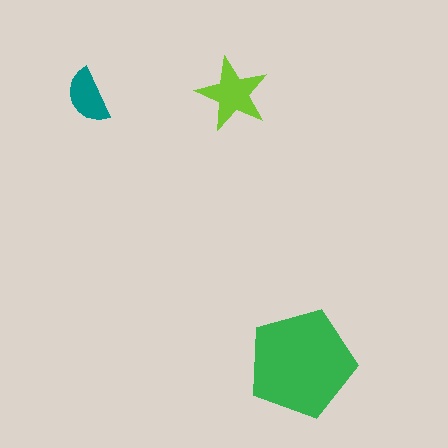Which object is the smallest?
The teal semicircle.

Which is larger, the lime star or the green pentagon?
The green pentagon.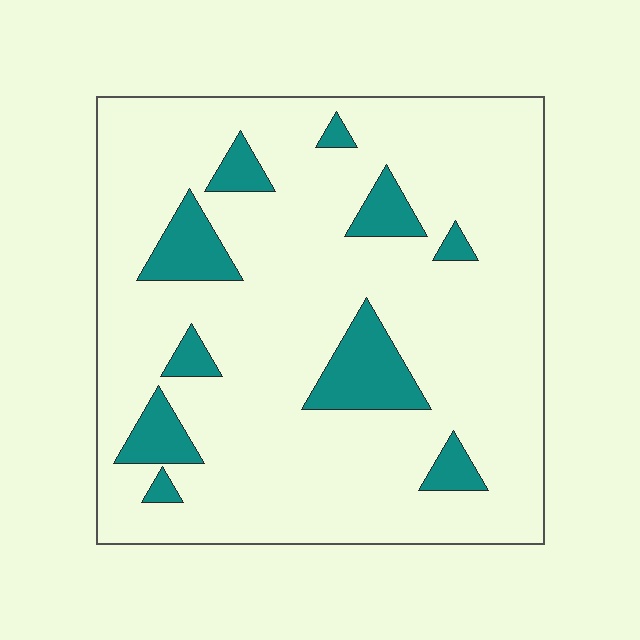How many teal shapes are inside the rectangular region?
10.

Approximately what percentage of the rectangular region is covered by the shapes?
Approximately 15%.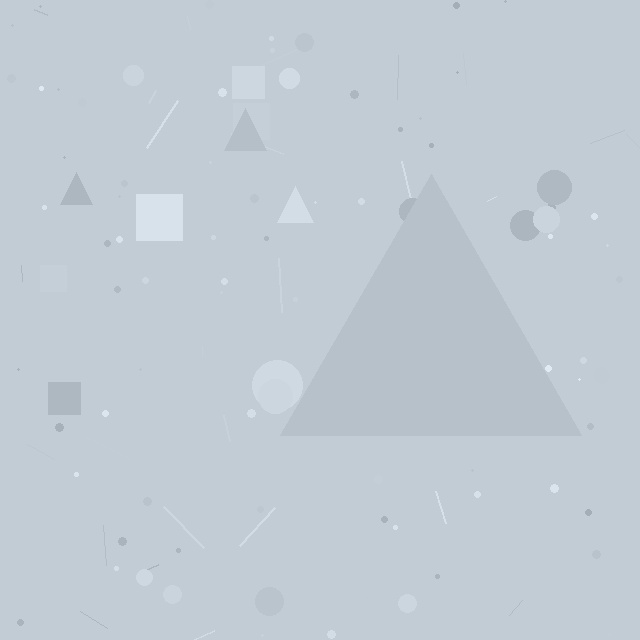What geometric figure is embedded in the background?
A triangle is embedded in the background.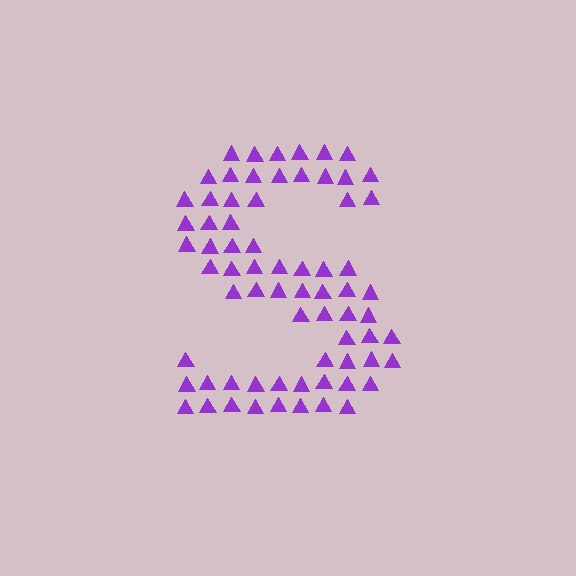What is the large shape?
The large shape is the letter S.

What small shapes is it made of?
It is made of small triangles.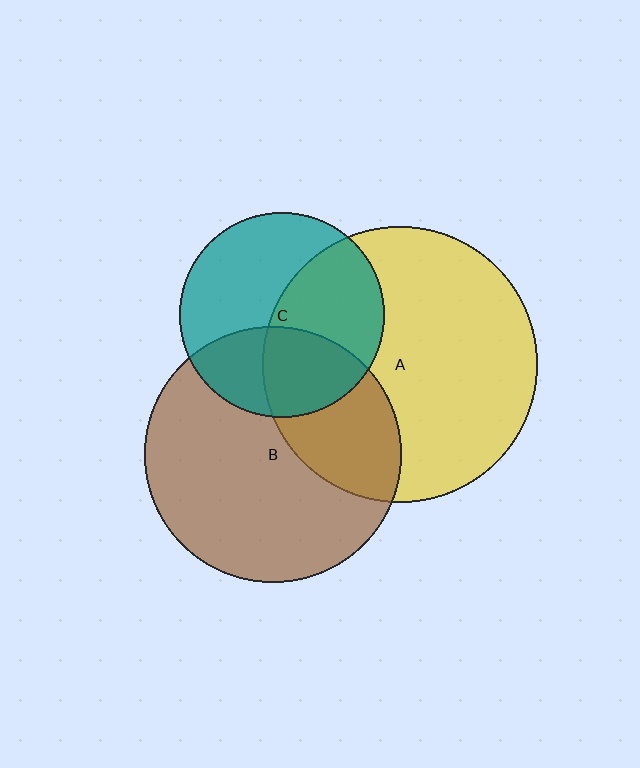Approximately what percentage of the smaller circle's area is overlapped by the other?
Approximately 35%.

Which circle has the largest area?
Circle A (yellow).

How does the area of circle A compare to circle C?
Approximately 1.8 times.